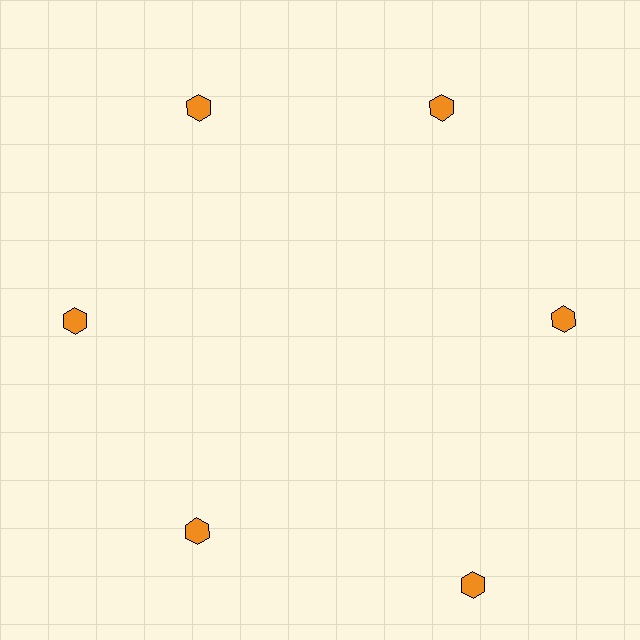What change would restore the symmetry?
The symmetry would be restored by moving it inward, back onto the ring so that all 6 hexagons sit at equal angles and equal distance from the center.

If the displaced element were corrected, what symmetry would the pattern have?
It would have 6-fold rotational symmetry — the pattern would map onto itself every 60 degrees.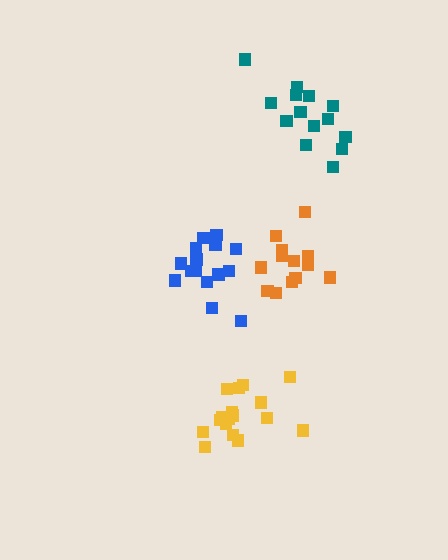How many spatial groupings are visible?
There are 4 spatial groupings.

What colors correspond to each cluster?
The clusters are colored: yellow, orange, blue, teal.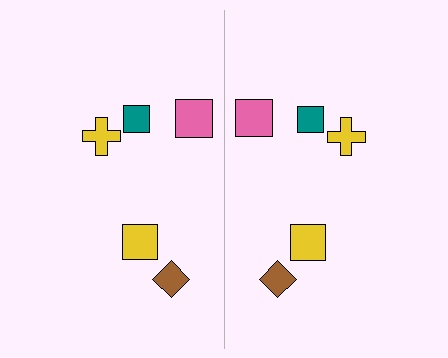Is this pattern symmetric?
Yes, this pattern has bilateral (reflection) symmetry.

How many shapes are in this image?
There are 10 shapes in this image.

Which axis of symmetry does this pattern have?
The pattern has a vertical axis of symmetry running through the center of the image.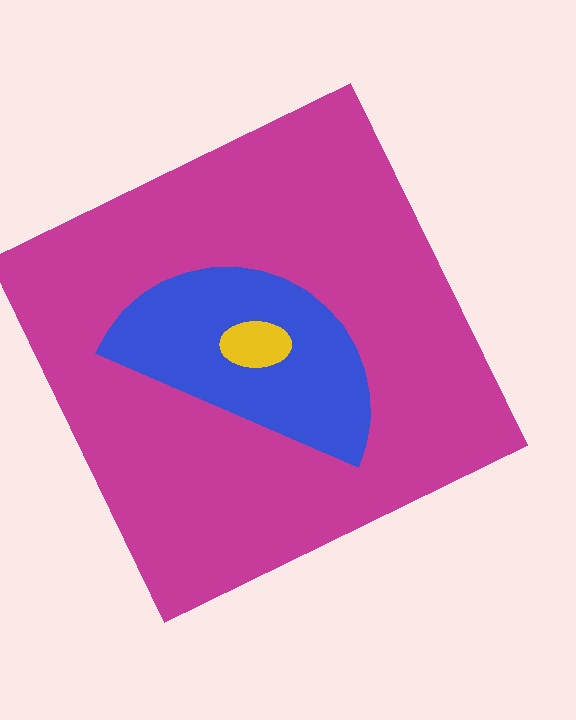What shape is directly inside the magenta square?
The blue semicircle.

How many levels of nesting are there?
3.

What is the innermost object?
The yellow ellipse.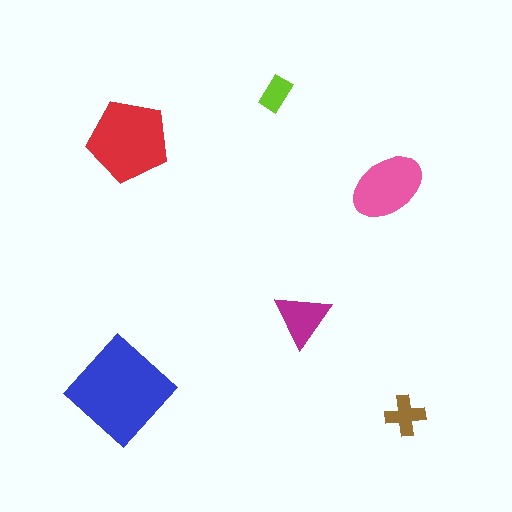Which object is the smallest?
The lime rectangle.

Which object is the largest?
The blue diamond.